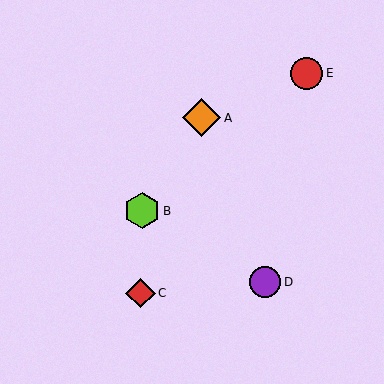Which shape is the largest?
The orange diamond (labeled A) is the largest.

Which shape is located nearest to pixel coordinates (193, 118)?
The orange diamond (labeled A) at (202, 118) is nearest to that location.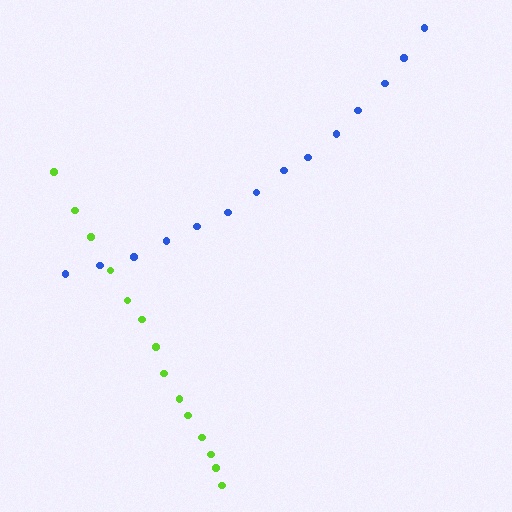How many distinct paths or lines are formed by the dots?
There are 2 distinct paths.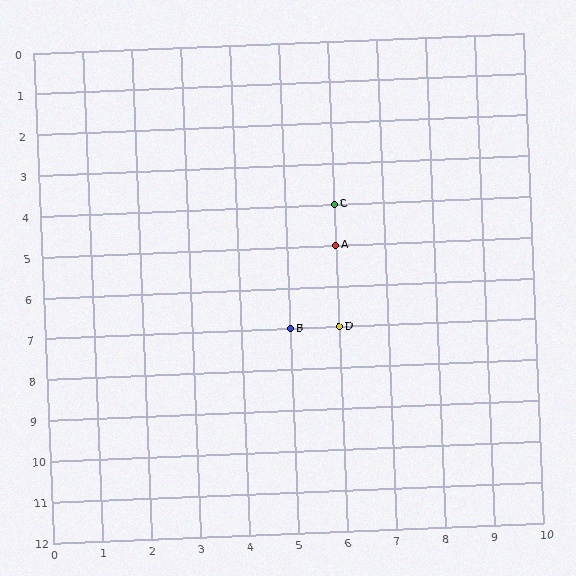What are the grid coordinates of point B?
Point B is at grid coordinates (5, 7).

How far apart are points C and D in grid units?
Points C and D are 3 rows apart.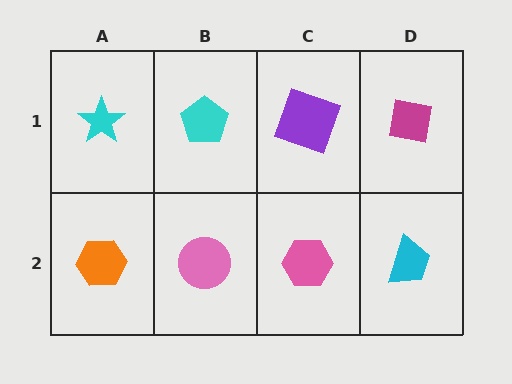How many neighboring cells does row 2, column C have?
3.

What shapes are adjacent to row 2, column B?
A cyan pentagon (row 1, column B), an orange hexagon (row 2, column A), a pink hexagon (row 2, column C).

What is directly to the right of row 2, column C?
A cyan trapezoid.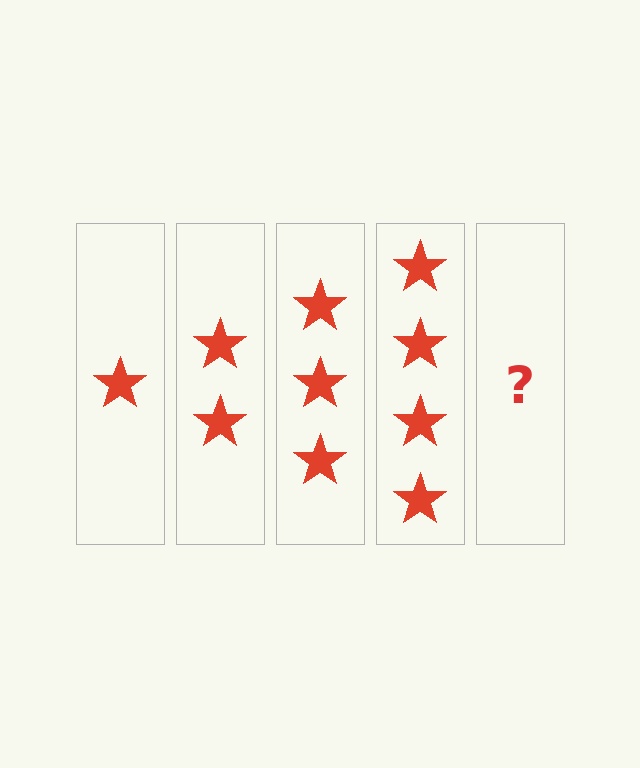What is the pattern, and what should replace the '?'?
The pattern is that each step adds one more star. The '?' should be 5 stars.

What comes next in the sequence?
The next element should be 5 stars.